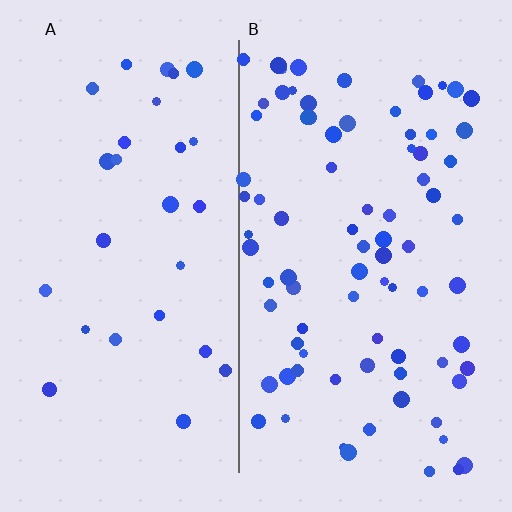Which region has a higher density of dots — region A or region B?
B (the right).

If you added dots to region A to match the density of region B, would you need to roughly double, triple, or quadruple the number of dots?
Approximately triple.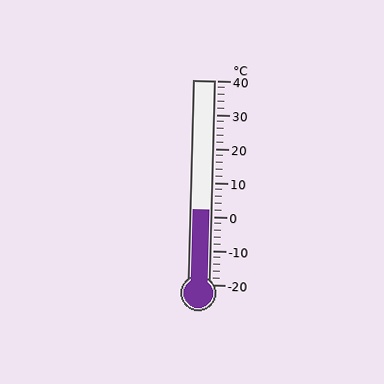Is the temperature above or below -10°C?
The temperature is above -10°C.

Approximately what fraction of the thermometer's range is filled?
The thermometer is filled to approximately 35% of its range.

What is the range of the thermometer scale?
The thermometer scale ranges from -20°C to 40°C.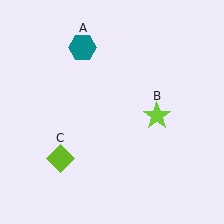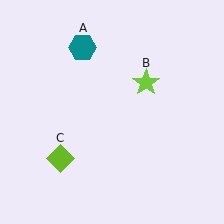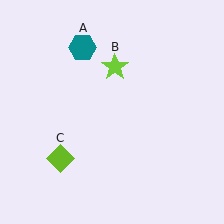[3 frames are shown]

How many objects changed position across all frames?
1 object changed position: lime star (object B).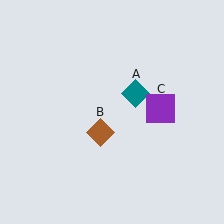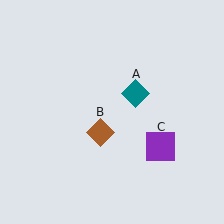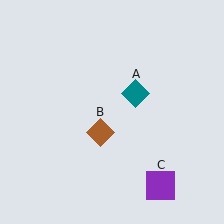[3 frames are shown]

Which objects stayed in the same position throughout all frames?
Teal diamond (object A) and brown diamond (object B) remained stationary.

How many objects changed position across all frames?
1 object changed position: purple square (object C).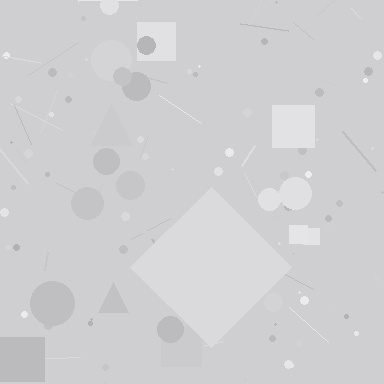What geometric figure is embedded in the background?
A diamond is embedded in the background.